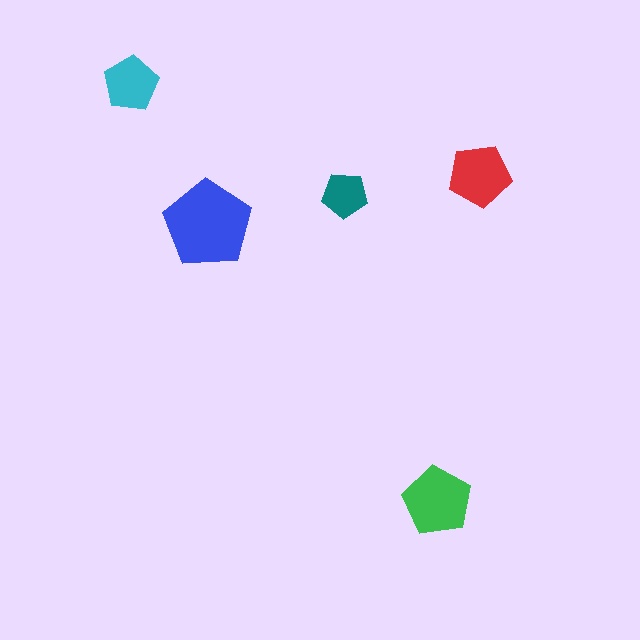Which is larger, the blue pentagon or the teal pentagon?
The blue one.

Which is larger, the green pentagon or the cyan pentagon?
The green one.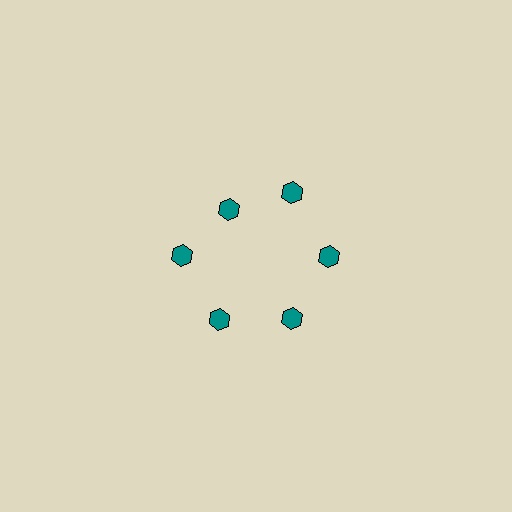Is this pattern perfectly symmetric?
No. The 6 teal hexagons are arranged in a ring, but one element near the 11 o'clock position is pulled inward toward the center, breaking the 6-fold rotational symmetry.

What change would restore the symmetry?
The symmetry would be restored by moving it outward, back onto the ring so that all 6 hexagons sit at equal angles and equal distance from the center.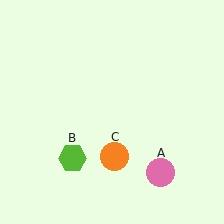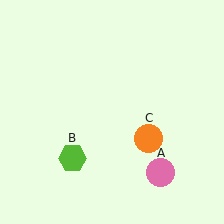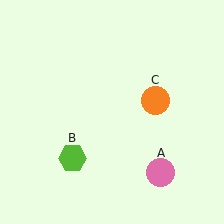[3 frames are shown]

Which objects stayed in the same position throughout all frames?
Pink circle (object A) and lime hexagon (object B) remained stationary.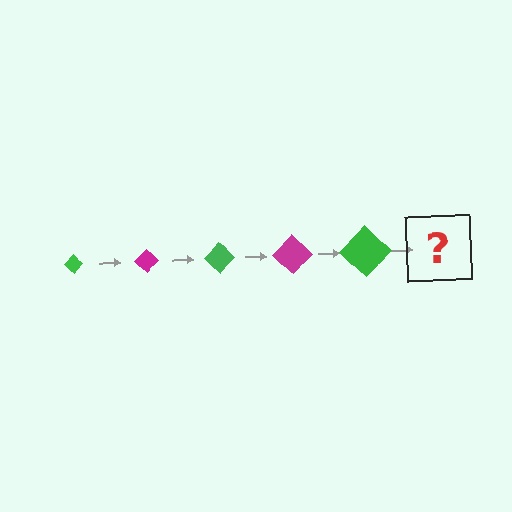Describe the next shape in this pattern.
It should be a magenta diamond, larger than the previous one.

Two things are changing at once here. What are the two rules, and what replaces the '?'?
The two rules are that the diamond grows larger each step and the color cycles through green and magenta. The '?' should be a magenta diamond, larger than the previous one.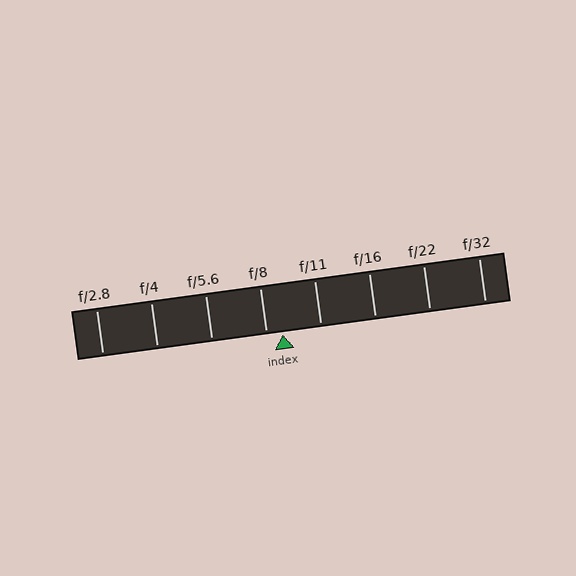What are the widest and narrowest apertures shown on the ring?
The widest aperture shown is f/2.8 and the narrowest is f/32.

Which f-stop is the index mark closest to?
The index mark is closest to f/8.